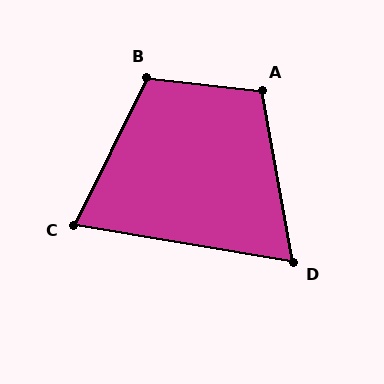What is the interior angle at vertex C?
Approximately 73 degrees (acute).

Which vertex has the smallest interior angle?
D, at approximately 70 degrees.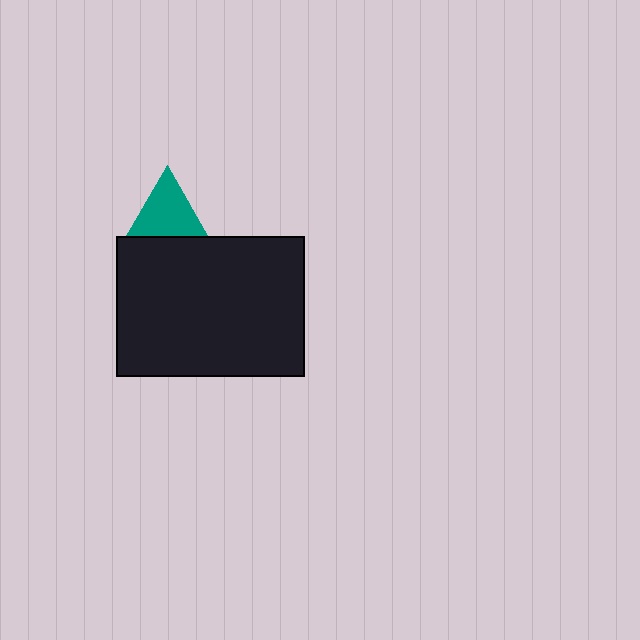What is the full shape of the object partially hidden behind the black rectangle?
The partially hidden object is a teal triangle.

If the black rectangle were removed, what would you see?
You would see the complete teal triangle.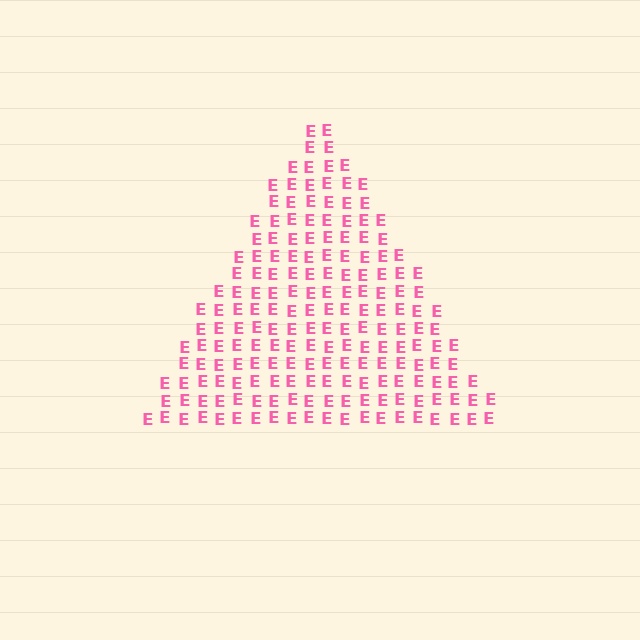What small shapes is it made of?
It is made of small letter E's.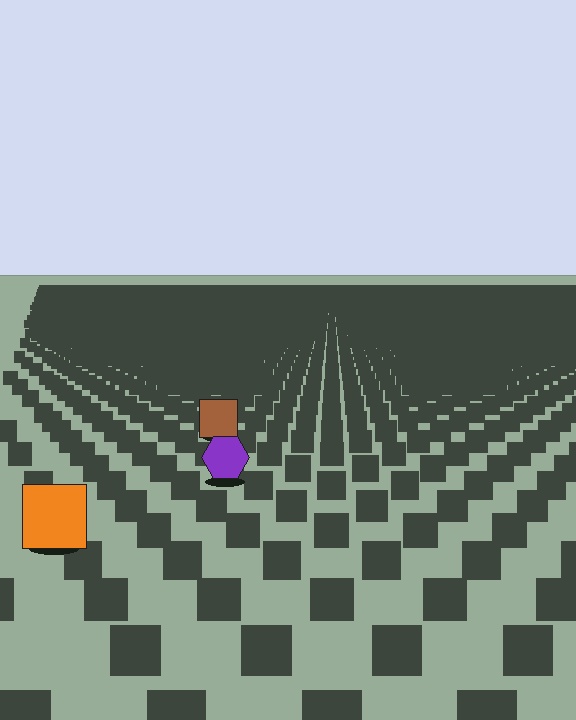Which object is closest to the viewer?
The orange square is closest. The texture marks near it are larger and more spread out.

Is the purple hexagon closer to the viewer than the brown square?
Yes. The purple hexagon is closer — you can tell from the texture gradient: the ground texture is coarser near it.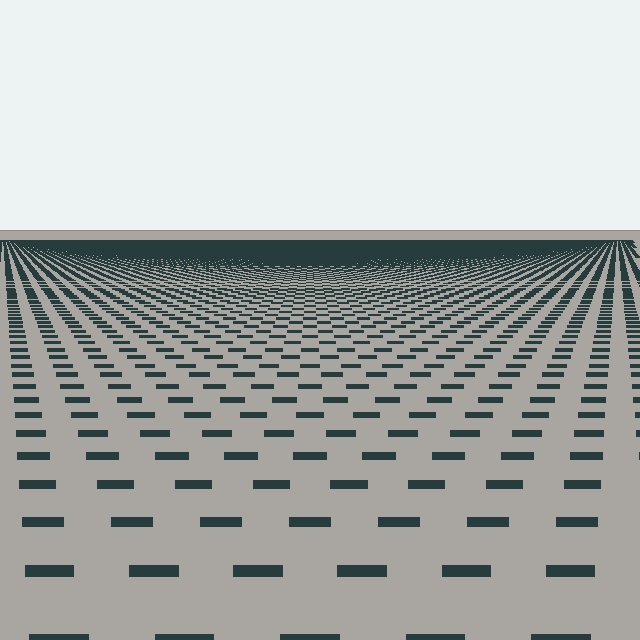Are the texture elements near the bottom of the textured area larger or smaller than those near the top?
Larger. Near the bottom, elements are closer to the viewer and appear at a bigger on-screen size.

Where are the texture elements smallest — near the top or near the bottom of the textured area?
Near the top.